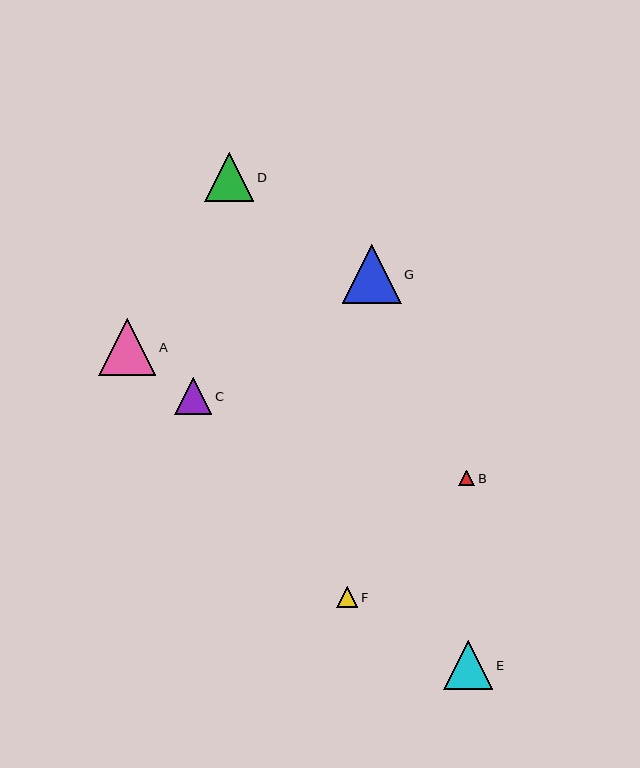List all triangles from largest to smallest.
From largest to smallest: G, A, E, D, C, F, B.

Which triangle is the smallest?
Triangle B is the smallest with a size of approximately 16 pixels.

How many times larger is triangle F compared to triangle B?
Triangle F is approximately 1.3 times the size of triangle B.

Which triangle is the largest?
Triangle G is the largest with a size of approximately 59 pixels.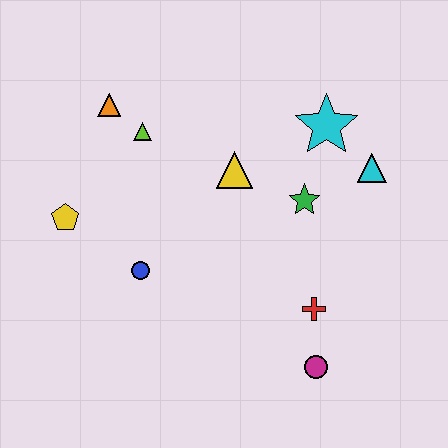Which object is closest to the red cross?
The magenta circle is closest to the red cross.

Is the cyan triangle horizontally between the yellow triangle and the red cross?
No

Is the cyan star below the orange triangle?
Yes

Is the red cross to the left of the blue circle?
No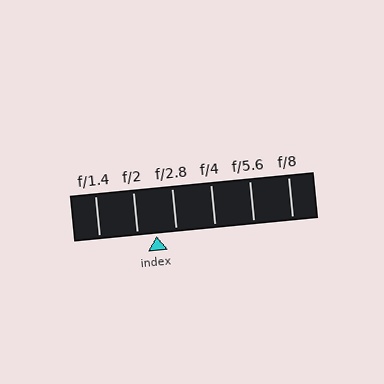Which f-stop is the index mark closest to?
The index mark is closest to f/2.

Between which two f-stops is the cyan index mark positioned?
The index mark is between f/2 and f/2.8.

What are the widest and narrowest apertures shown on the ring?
The widest aperture shown is f/1.4 and the narrowest is f/8.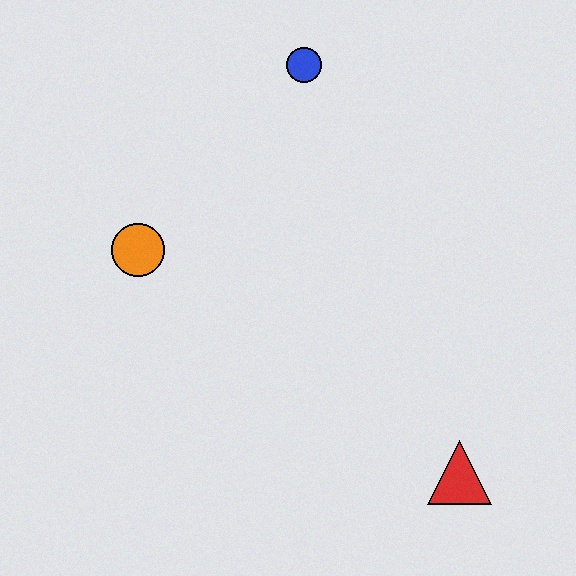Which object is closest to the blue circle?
The orange circle is closest to the blue circle.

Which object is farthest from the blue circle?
The red triangle is farthest from the blue circle.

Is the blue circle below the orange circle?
No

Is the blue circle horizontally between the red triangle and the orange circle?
Yes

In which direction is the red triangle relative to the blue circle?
The red triangle is below the blue circle.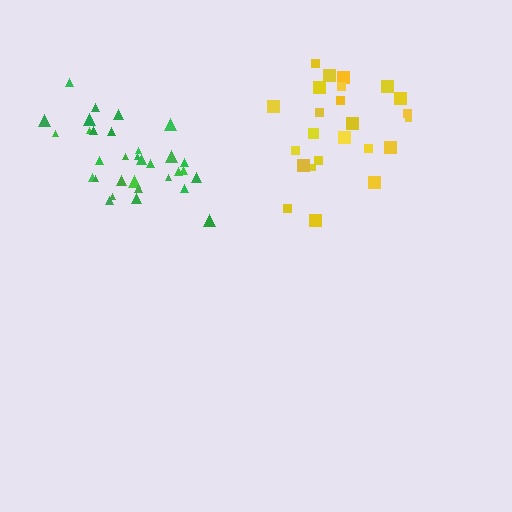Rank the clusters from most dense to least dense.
green, yellow.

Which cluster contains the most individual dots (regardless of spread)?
Green (32).